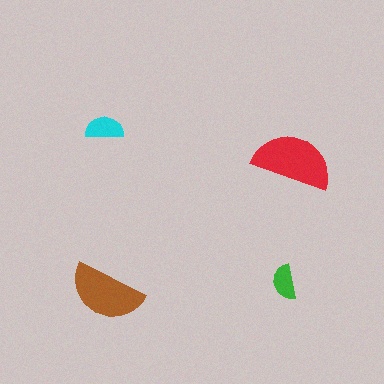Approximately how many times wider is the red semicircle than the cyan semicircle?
About 2 times wider.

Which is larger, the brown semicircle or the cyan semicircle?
The brown one.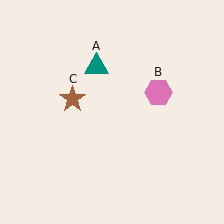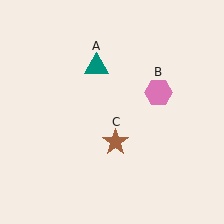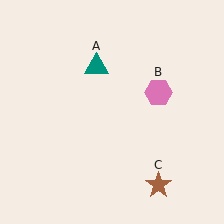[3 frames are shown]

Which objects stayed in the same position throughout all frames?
Teal triangle (object A) and pink hexagon (object B) remained stationary.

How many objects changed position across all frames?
1 object changed position: brown star (object C).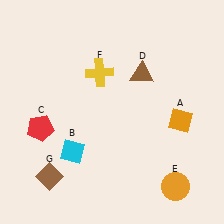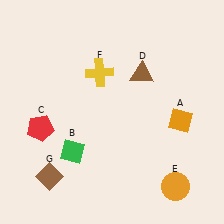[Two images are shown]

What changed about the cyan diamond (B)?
In Image 1, B is cyan. In Image 2, it changed to green.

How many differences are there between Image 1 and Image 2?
There is 1 difference between the two images.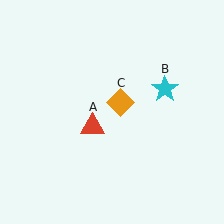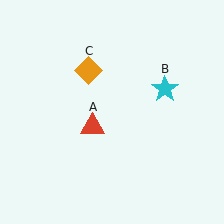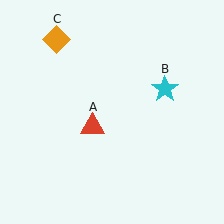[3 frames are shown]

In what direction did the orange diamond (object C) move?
The orange diamond (object C) moved up and to the left.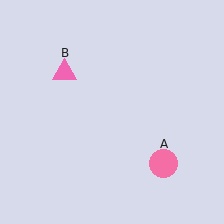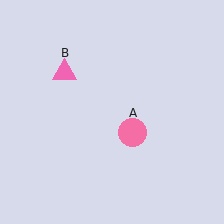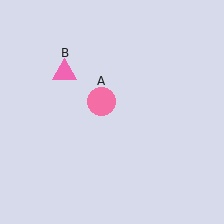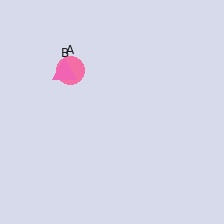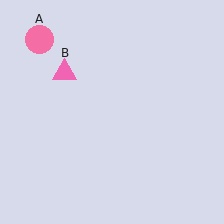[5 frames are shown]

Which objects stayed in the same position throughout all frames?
Pink triangle (object B) remained stationary.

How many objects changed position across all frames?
1 object changed position: pink circle (object A).